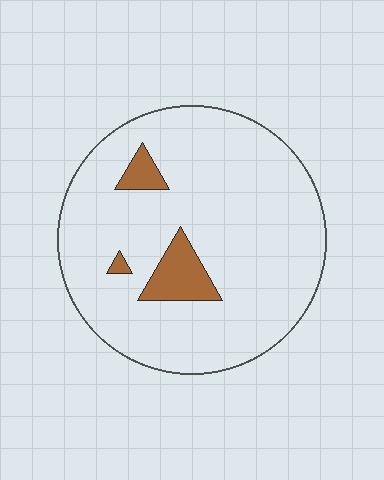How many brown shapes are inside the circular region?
3.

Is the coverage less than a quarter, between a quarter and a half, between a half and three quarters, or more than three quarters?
Less than a quarter.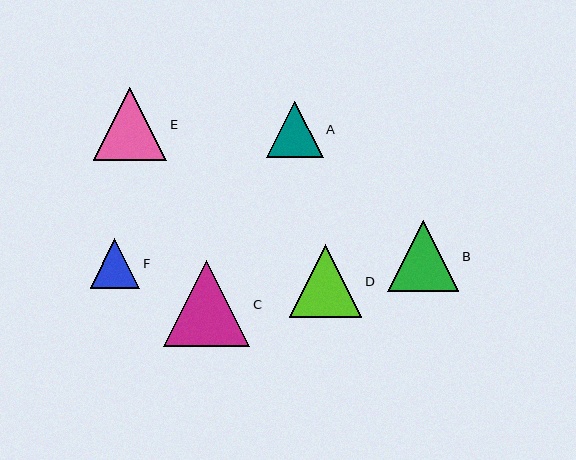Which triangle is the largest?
Triangle C is the largest with a size of approximately 86 pixels.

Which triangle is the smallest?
Triangle F is the smallest with a size of approximately 50 pixels.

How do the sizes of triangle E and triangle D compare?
Triangle E and triangle D are approximately the same size.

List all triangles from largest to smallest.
From largest to smallest: C, E, D, B, A, F.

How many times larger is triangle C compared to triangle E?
Triangle C is approximately 1.2 times the size of triangle E.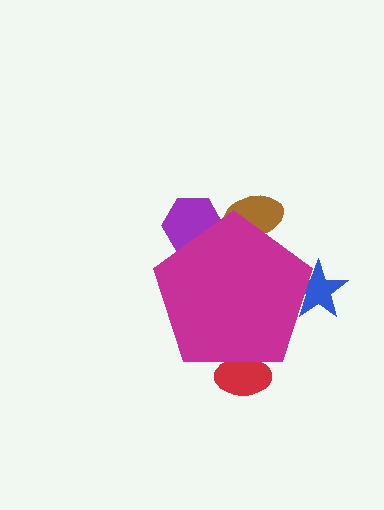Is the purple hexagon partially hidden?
Yes, the purple hexagon is partially hidden behind the magenta pentagon.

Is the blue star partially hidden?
Yes, the blue star is partially hidden behind the magenta pentagon.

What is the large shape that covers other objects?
A magenta pentagon.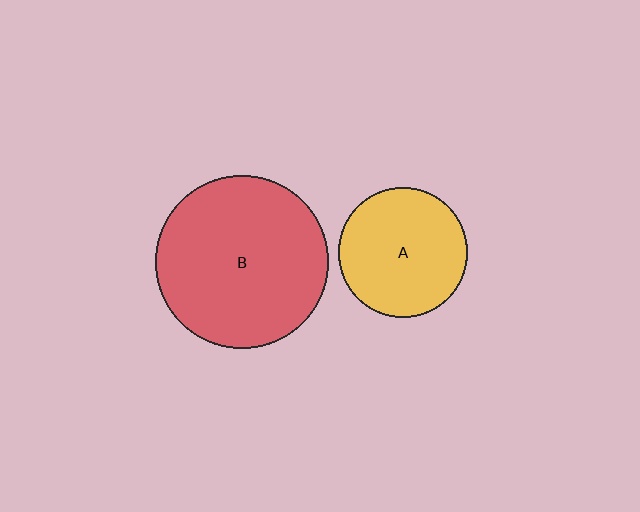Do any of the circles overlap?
No, none of the circles overlap.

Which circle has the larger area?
Circle B (red).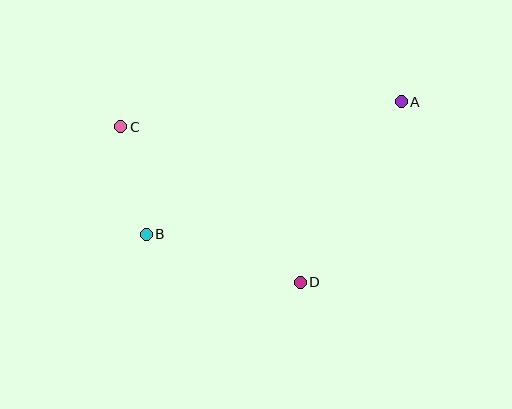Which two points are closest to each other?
Points B and C are closest to each other.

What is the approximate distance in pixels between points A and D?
The distance between A and D is approximately 207 pixels.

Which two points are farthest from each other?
Points A and B are farthest from each other.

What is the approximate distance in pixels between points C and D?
The distance between C and D is approximately 238 pixels.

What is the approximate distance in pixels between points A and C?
The distance between A and C is approximately 281 pixels.